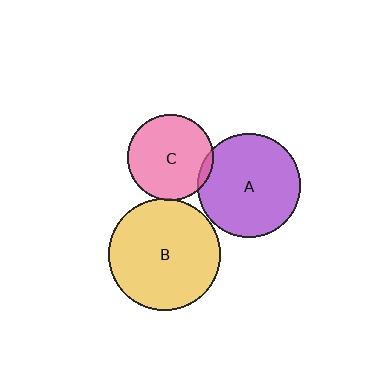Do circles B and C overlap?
Yes.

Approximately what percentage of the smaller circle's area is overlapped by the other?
Approximately 5%.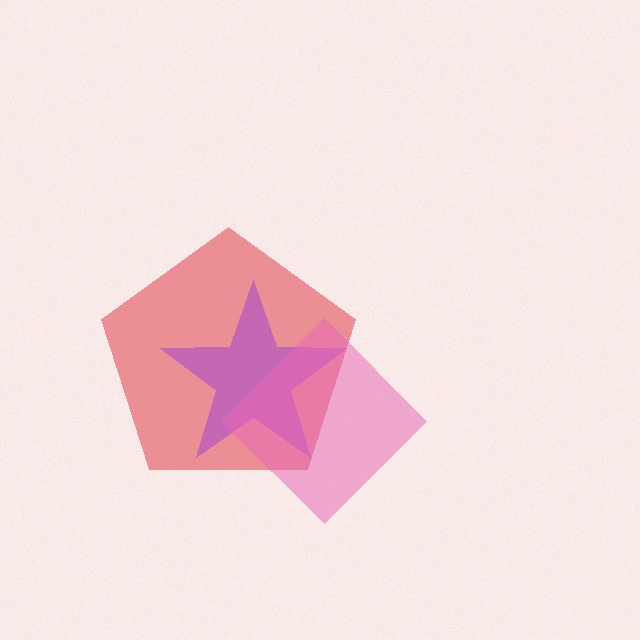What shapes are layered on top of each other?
The layered shapes are: a red pentagon, a purple star, a pink diamond.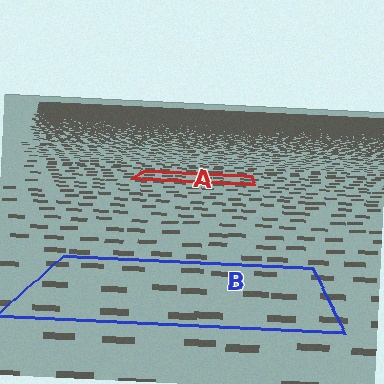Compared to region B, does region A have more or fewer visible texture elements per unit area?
Region A has more texture elements per unit area — they are packed more densely because it is farther away.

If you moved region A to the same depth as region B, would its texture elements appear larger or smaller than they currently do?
They would appear larger. At a closer depth, the same texture elements are projected at a bigger on-screen size.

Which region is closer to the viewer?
Region B is closer. The texture elements there are larger and more spread out.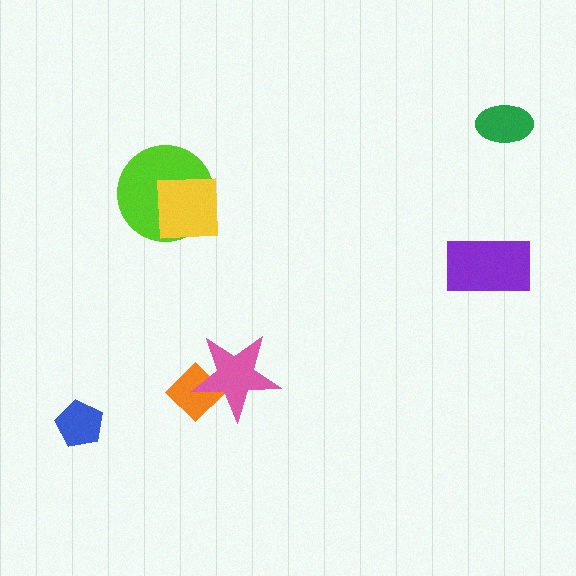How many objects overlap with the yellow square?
1 object overlaps with the yellow square.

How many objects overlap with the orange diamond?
1 object overlaps with the orange diamond.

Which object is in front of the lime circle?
The yellow square is in front of the lime circle.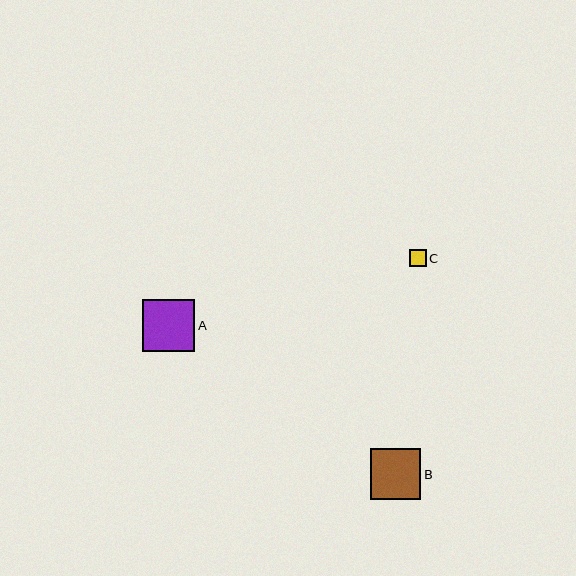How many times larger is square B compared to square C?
Square B is approximately 3.0 times the size of square C.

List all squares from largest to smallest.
From largest to smallest: A, B, C.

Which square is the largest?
Square A is the largest with a size of approximately 52 pixels.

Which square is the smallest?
Square C is the smallest with a size of approximately 17 pixels.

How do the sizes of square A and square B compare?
Square A and square B are approximately the same size.